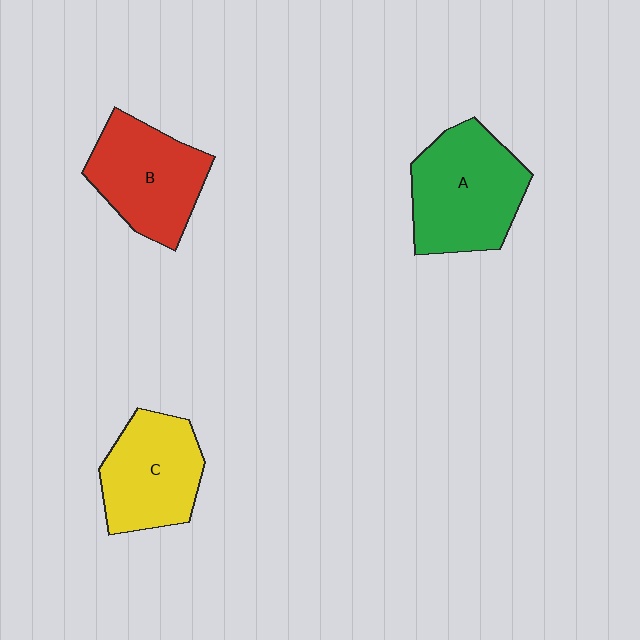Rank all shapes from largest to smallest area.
From largest to smallest: A (green), B (red), C (yellow).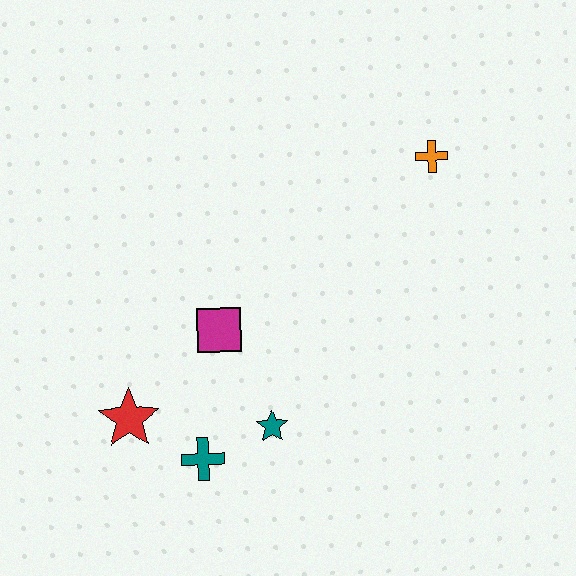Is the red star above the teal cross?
Yes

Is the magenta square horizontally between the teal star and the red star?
Yes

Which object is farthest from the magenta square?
The orange cross is farthest from the magenta square.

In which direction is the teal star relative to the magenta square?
The teal star is below the magenta square.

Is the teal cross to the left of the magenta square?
Yes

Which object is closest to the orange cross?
The magenta square is closest to the orange cross.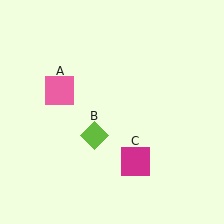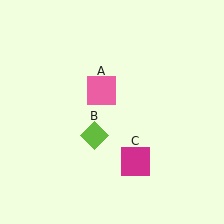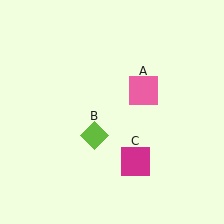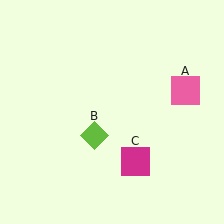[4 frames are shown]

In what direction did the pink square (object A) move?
The pink square (object A) moved right.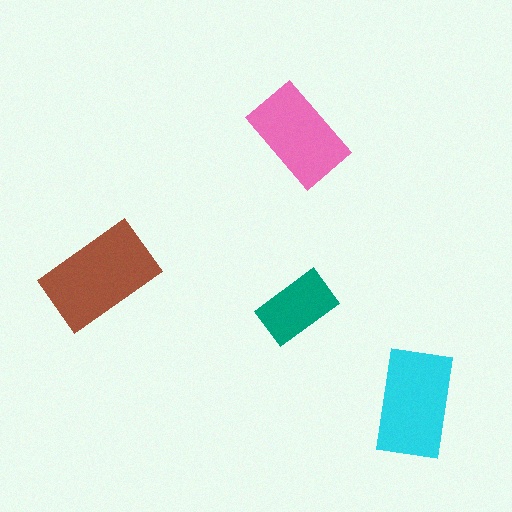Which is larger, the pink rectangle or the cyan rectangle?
The cyan one.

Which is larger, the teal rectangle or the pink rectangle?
The pink one.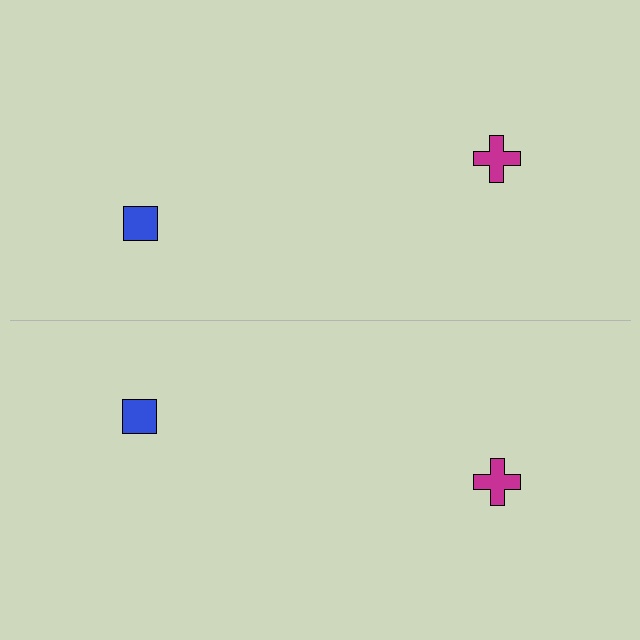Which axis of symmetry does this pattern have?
The pattern has a horizontal axis of symmetry running through the center of the image.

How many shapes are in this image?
There are 4 shapes in this image.